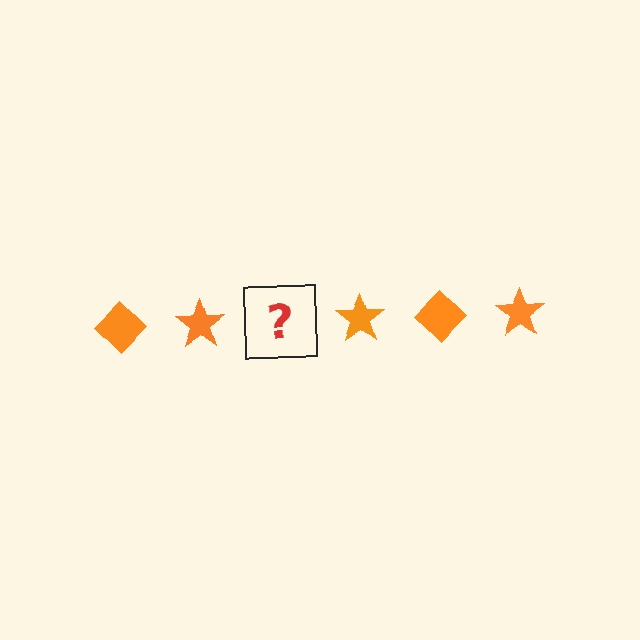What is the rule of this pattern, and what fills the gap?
The rule is that the pattern cycles through diamond, star shapes in orange. The gap should be filled with an orange diamond.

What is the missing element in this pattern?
The missing element is an orange diamond.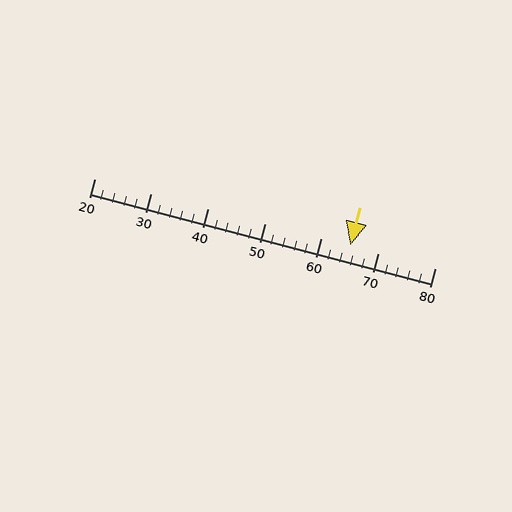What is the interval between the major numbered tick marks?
The major tick marks are spaced 10 units apart.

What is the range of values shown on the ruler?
The ruler shows values from 20 to 80.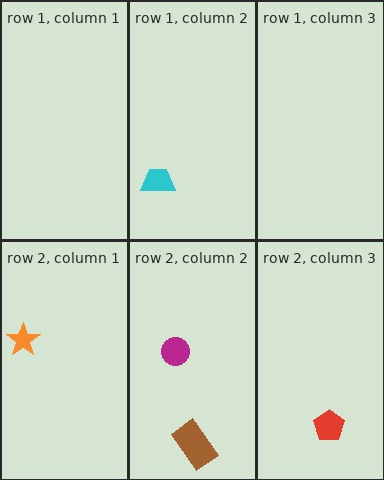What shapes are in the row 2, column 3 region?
The red pentagon.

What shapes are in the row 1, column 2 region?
The cyan trapezoid.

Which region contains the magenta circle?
The row 2, column 2 region.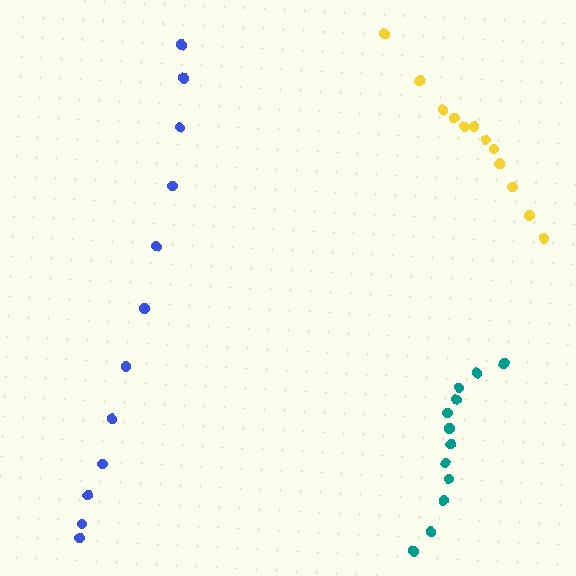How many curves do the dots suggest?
There are 3 distinct paths.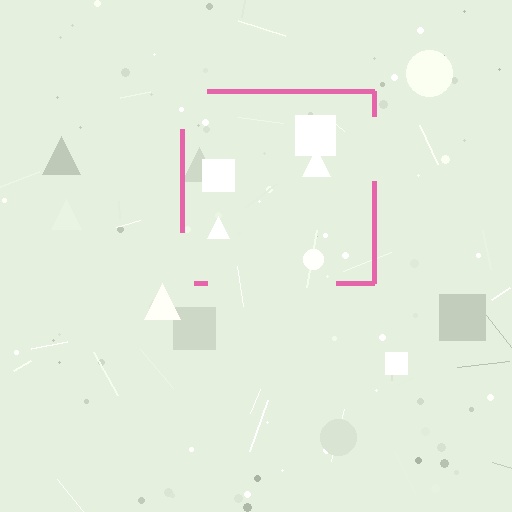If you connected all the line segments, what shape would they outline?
They would outline a square.